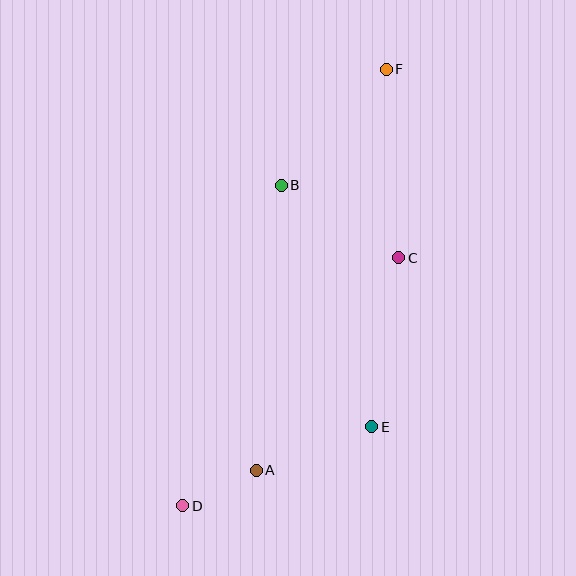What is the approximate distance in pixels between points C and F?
The distance between C and F is approximately 189 pixels.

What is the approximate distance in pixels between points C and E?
The distance between C and E is approximately 171 pixels.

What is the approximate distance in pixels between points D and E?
The distance between D and E is approximately 205 pixels.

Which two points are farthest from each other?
Points D and F are farthest from each other.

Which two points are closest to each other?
Points A and D are closest to each other.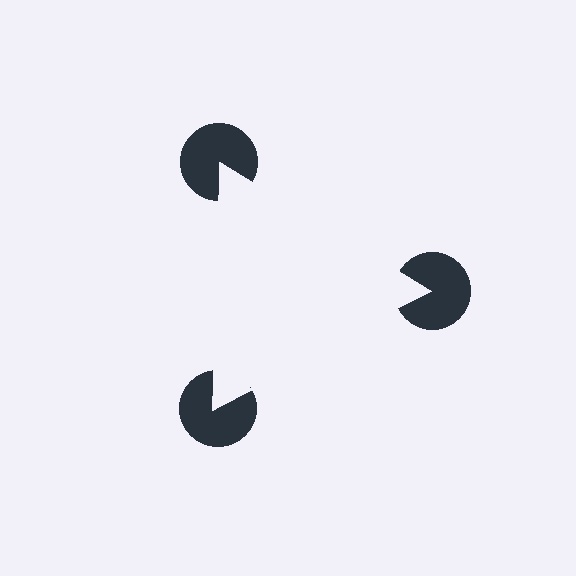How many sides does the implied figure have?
3 sides.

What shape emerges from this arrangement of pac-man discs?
An illusory triangle — its edges are inferred from the aligned wedge cuts in the pac-man discs, not physically drawn.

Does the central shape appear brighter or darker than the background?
It typically appears slightly brighter than the background, even though no actual brightness change is drawn.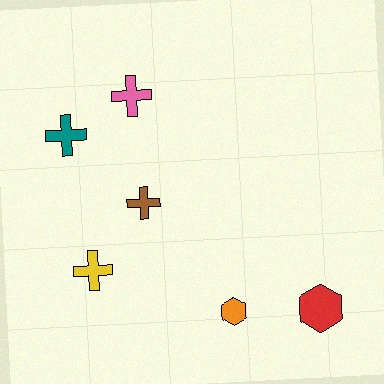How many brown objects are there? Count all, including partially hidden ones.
There is 1 brown object.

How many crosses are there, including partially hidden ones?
There are 4 crosses.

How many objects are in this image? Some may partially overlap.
There are 6 objects.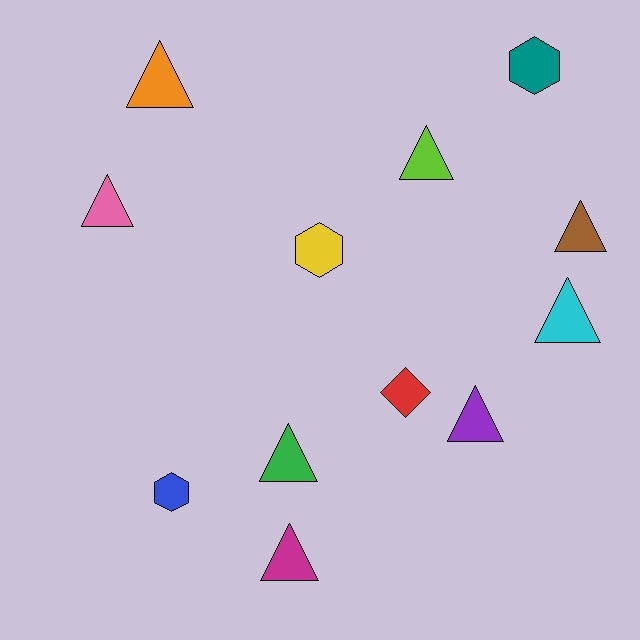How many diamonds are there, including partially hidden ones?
There is 1 diamond.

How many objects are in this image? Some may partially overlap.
There are 12 objects.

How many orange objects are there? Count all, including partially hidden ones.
There is 1 orange object.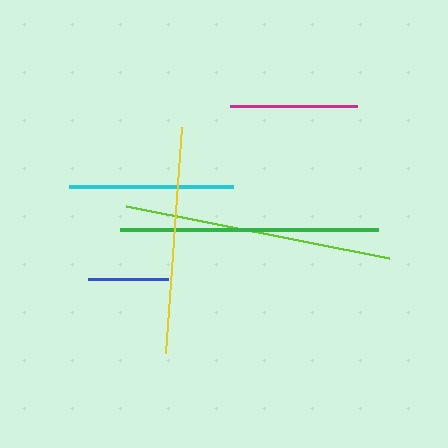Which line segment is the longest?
The lime line is the longest at approximately 268 pixels.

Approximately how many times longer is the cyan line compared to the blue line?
The cyan line is approximately 2.0 times the length of the blue line.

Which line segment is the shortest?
The blue line is the shortest at approximately 80 pixels.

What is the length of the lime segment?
The lime segment is approximately 268 pixels long.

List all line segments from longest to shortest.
From longest to shortest: lime, green, yellow, cyan, magenta, blue.